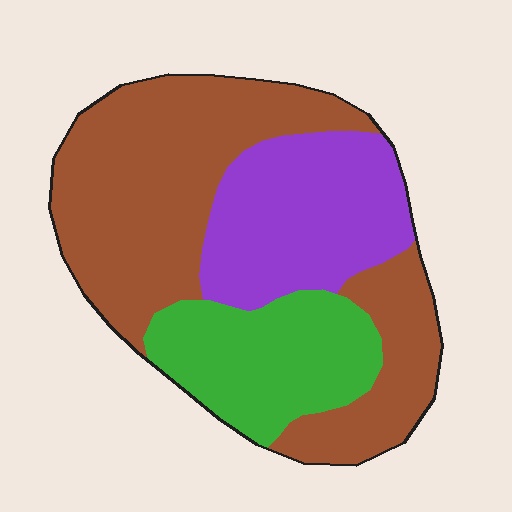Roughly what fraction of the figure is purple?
Purple covers about 25% of the figure.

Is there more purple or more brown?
Brown.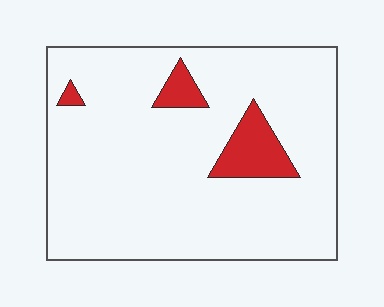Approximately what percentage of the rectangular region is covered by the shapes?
Approximately 10%.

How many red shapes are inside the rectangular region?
3.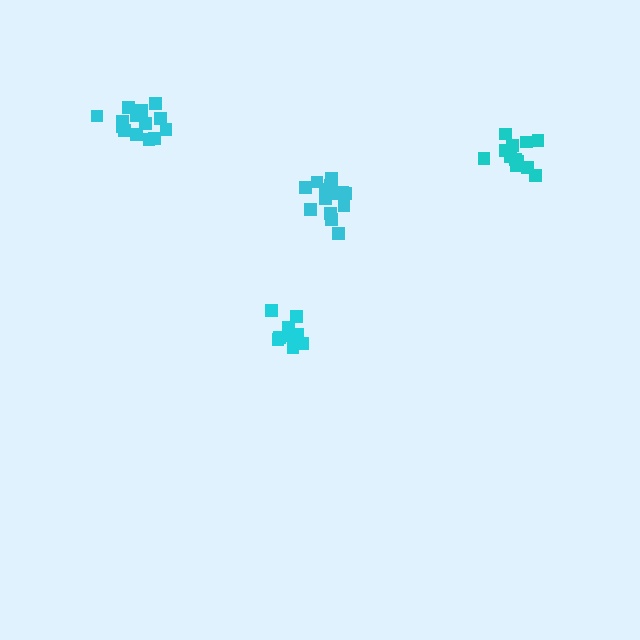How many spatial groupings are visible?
There are 4 spatial groupings.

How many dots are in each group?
Group 1: 14 dots, Group 2: 15 dots, Group 3: 9 dots, Group 4: 12 dots (50 total).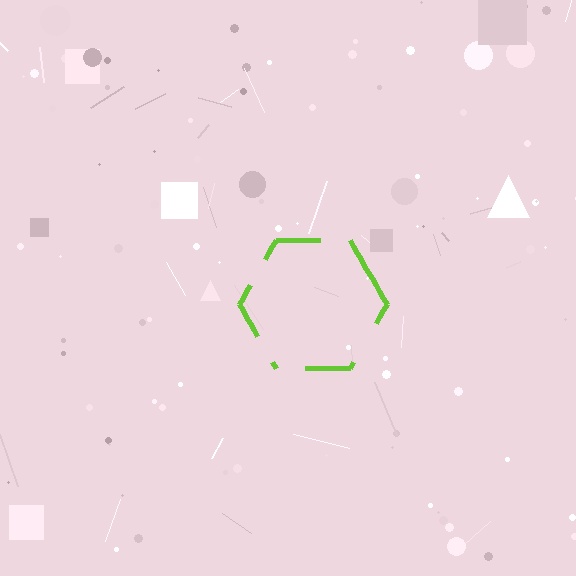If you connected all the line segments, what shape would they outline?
They would outline a hexagon.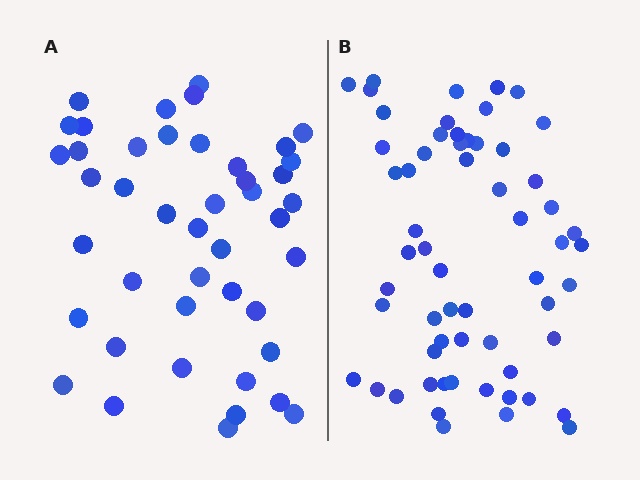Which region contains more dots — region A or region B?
Region B (the right region) has more dots.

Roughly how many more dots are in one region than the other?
Region B has approximately 15 more dots than region A.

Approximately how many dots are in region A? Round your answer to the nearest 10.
About 40 dots. (The exact count is 44, which rounds to 40.)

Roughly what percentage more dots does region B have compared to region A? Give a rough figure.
About 35% more.